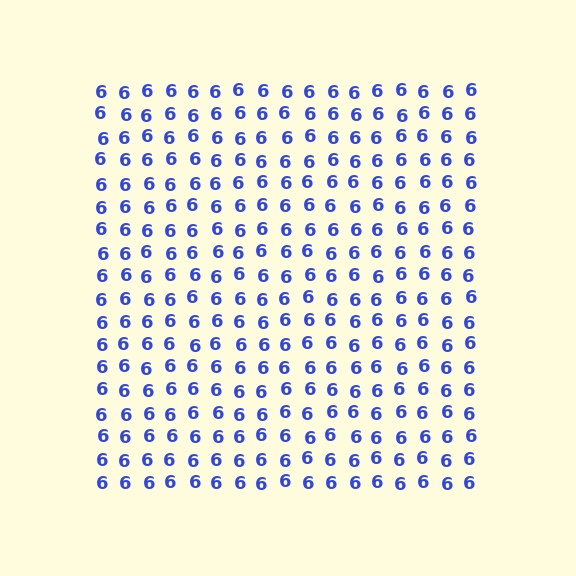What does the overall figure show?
The overall figure shows a square.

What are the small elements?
The small elements are digit 6's.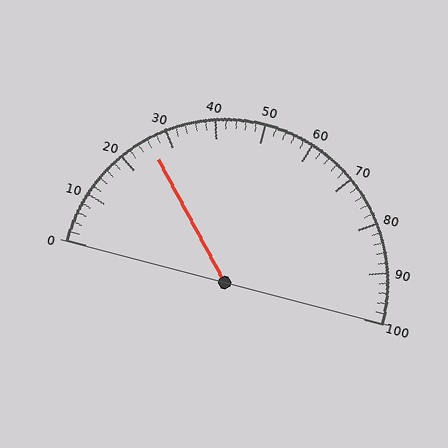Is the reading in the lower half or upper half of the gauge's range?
The reading is in the lower half of the range (0 to 100).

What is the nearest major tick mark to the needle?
The nearest major tick mark is 30.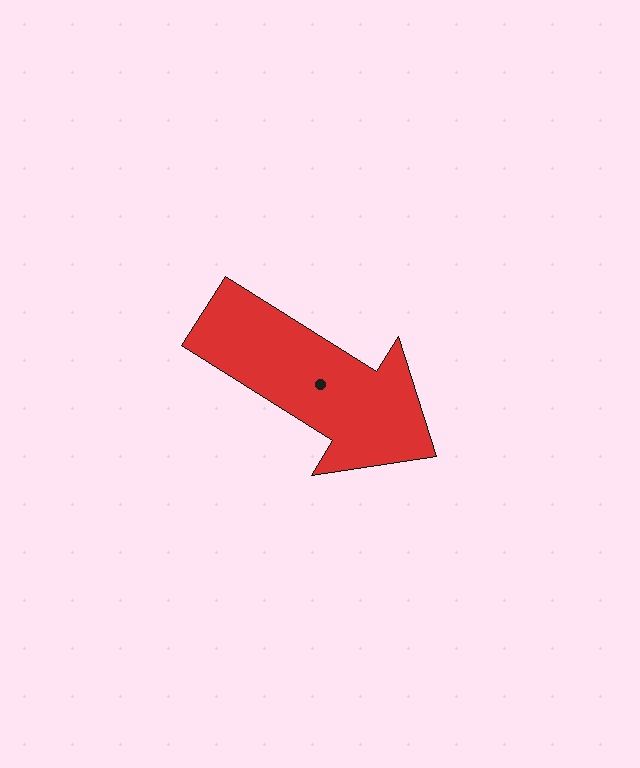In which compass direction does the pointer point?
Southeast.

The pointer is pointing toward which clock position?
Roughly 4 o'clock.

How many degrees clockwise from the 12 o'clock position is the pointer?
Approximately 122 degrees.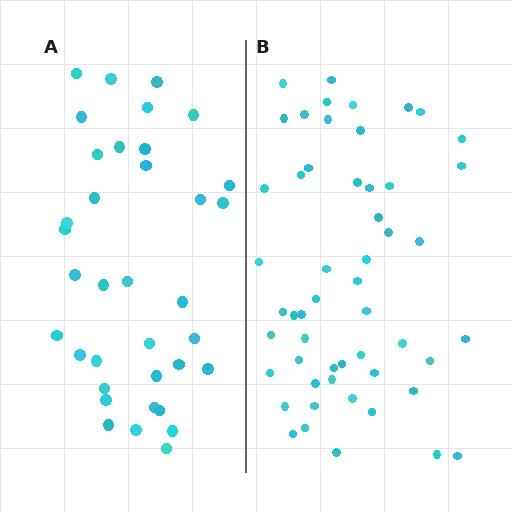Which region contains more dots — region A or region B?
Region B (the right region) has more dots.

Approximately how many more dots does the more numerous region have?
Region B has approximately 15 more dots than region A.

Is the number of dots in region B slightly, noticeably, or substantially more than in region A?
Region B has substantially more. The ratio is roughly 1.5 to 1.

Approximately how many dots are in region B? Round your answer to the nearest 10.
About 50 dots. (The exact count is 53, which rounds to 50.)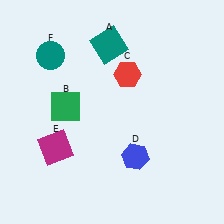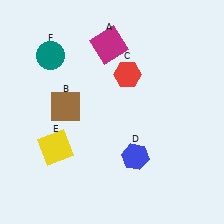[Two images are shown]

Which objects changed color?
A changed from teal to magenta. B changed from green to brown. E changed from magenta to yellow.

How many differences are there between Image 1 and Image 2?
There are 3 differences between the two images.